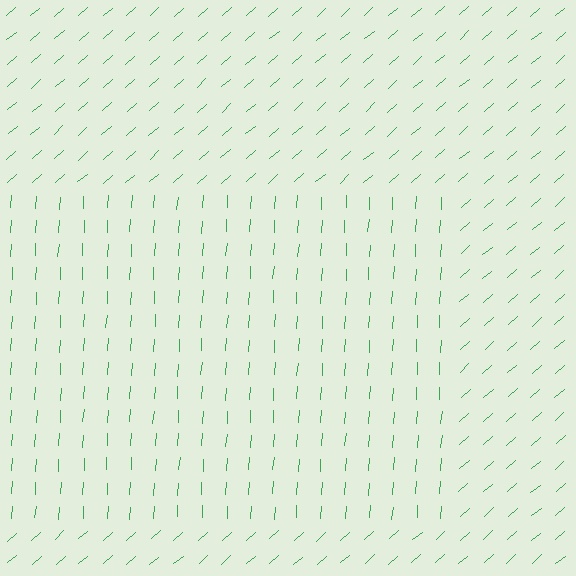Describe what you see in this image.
The image is filled with small green line segments. A rectangle region in the image has lines oriented differently from the surrounding lines, creating a visible texture boundary.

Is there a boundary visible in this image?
Yes, there is a texture boundary formed by a change in line orientation.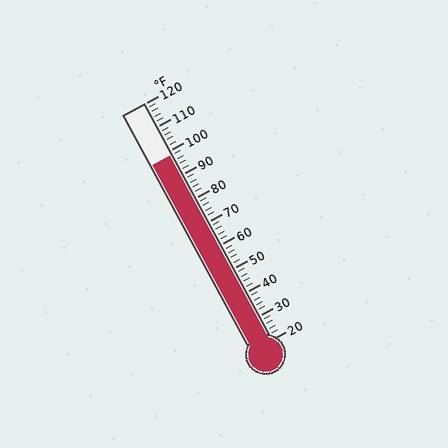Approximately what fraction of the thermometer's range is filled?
The thermometer is filled to approximately 80% of its range.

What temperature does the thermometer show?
The thermometer shows approximately 98°F.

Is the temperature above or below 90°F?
The temperature is above 90°F.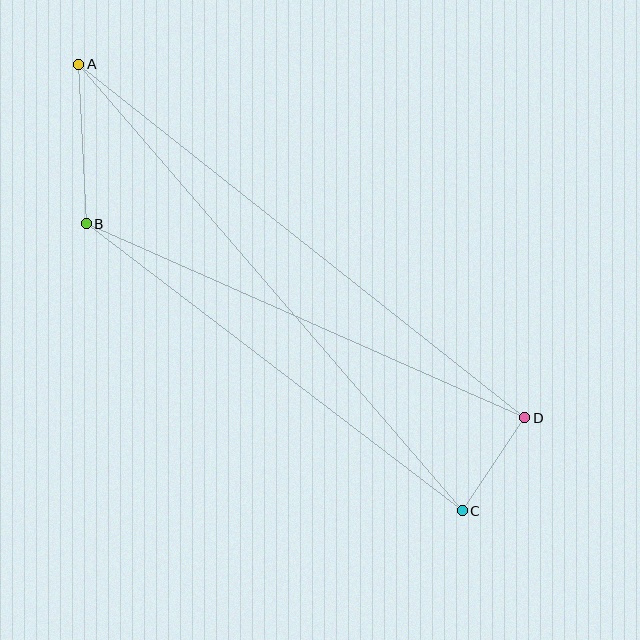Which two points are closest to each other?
Points C and D are closest to each other.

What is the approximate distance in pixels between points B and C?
The distance between B and C is approximately 473 pixels.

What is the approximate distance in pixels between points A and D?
The distance between A and D is approximately 569 pixels.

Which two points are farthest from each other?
Points A and C are farthest from each other.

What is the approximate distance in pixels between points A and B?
The distance between A and B is approximately 160 pixels.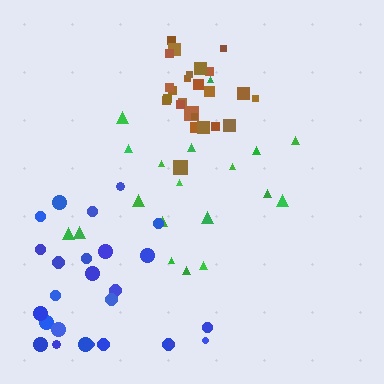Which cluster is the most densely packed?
Brown.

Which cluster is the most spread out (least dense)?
Green.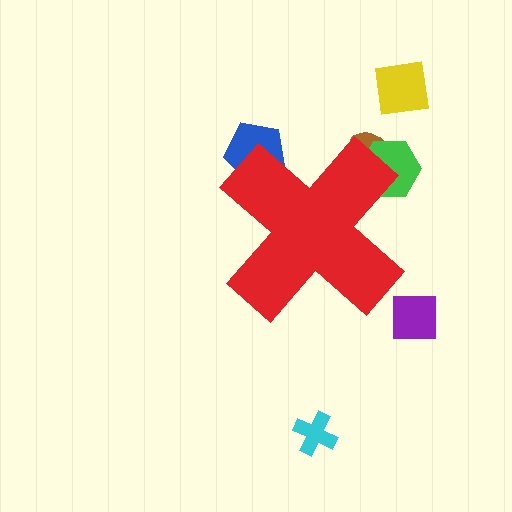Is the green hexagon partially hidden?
Yes, the green hexagon is partially hidden behind the red cross.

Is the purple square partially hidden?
No, the purple square is fully visible.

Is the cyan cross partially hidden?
No, the cyan cross is fully visible.